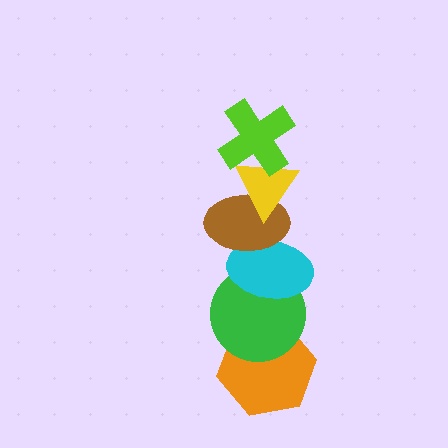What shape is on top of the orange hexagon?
The green circle is on top of the orange hexagon.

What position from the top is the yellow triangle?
The yellow triangle is 2nd from the top.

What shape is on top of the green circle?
The cyan ellipse is on top of the green circle.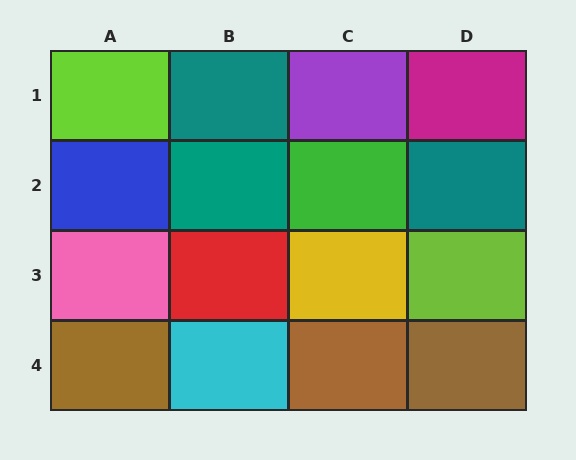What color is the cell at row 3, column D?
Lime.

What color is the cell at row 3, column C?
Yellow.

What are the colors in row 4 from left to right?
Brown, cyan, brown, brown.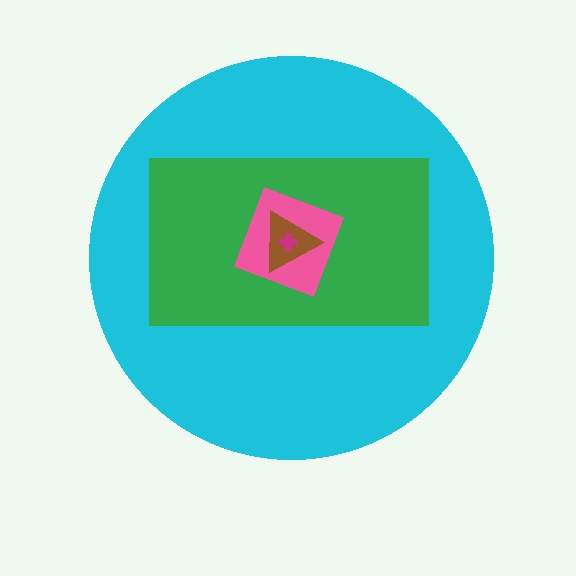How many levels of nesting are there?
5.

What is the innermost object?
The magenta cross.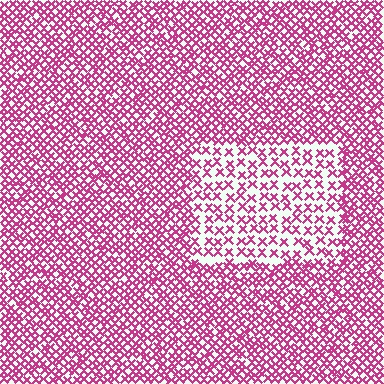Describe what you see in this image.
The image contains small magenta elements arranged at two different densities. A rectangle-shaped region is visible where the elements are less densely packed than the surrounding area.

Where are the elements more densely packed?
The elements are more densely packed outside the rectangle boundary.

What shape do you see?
I see a rectangle.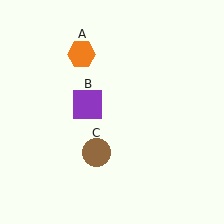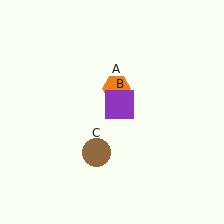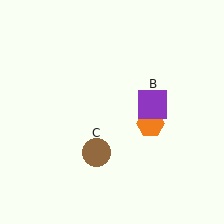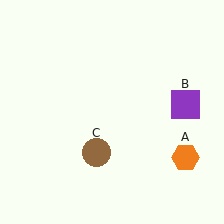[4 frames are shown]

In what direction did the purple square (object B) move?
The purple square (object B) moved right.